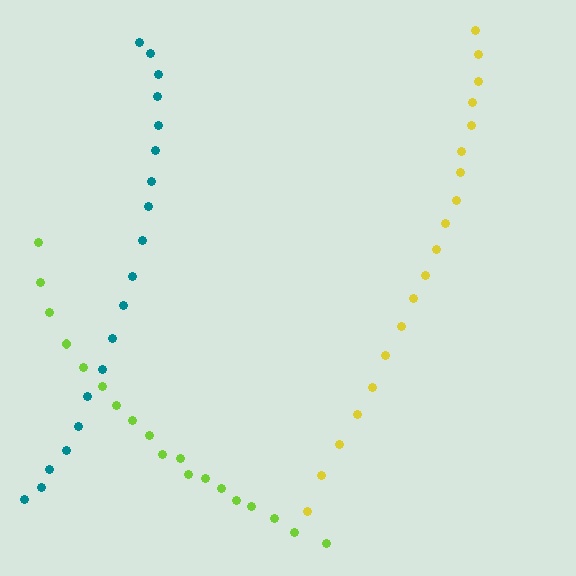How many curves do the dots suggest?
There are 3 distinct paths.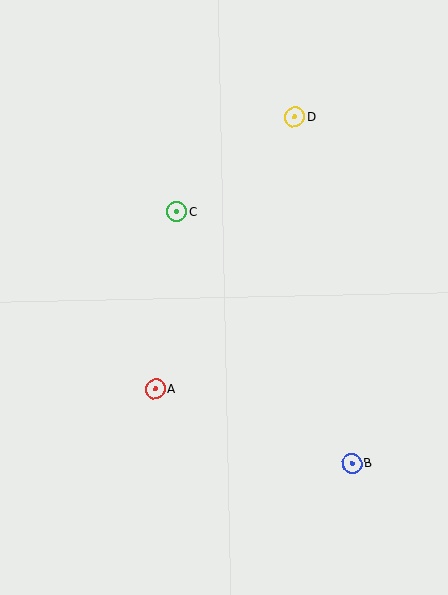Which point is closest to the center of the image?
Point C at (177, 212) is closest to the center.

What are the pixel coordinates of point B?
Point B is at (352, 464).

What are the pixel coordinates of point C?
Point C is at (177, 212).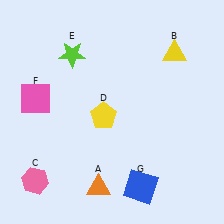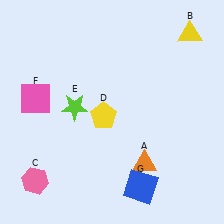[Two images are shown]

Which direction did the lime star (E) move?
The lime star (E) moved down.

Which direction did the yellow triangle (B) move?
The yellow triangle (B) moved up.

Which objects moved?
The objects that moved are: the orange triangle (A), the yellow triangle (B), the lime star (E).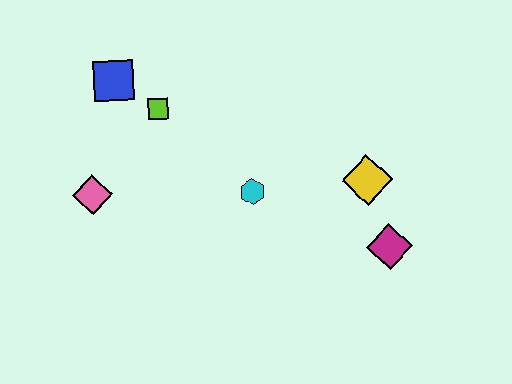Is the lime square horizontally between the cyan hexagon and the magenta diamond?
No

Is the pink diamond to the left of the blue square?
Yes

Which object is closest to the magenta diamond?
The yellow diamond is closest to the magenta diamond.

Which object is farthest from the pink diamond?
The magenta diamond is farthest from the pink diamond.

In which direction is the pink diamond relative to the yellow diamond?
The pink diamond is to the left of the yellow diamond.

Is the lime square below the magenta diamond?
No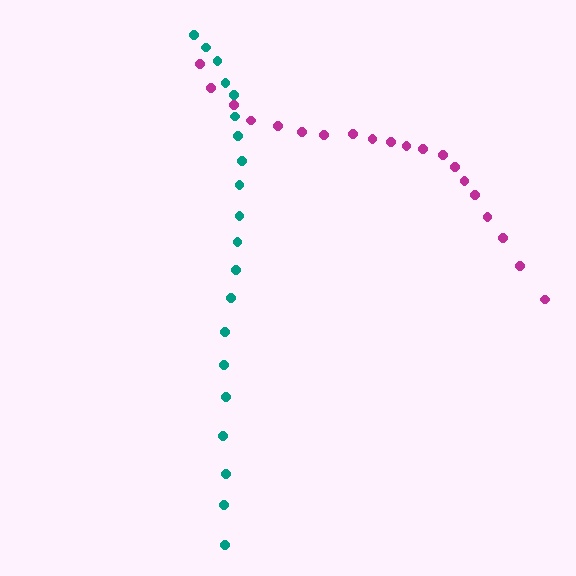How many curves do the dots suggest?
There are 2 distinct paths.